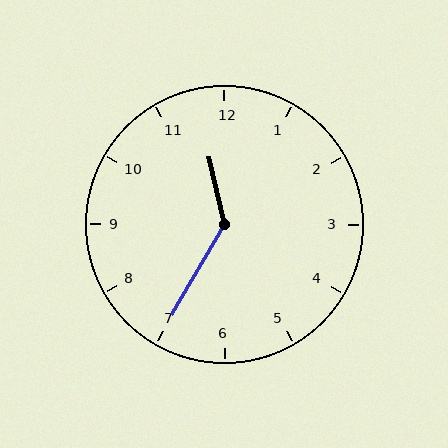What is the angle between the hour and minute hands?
Approximately 138 degrees.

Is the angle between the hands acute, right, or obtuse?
It is obtuse.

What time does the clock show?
11:35.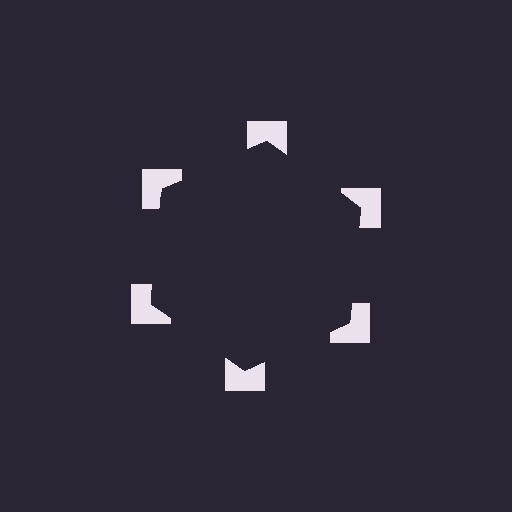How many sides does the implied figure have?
6 sides.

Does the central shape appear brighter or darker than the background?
It typically appears slightly darker than the background, even though no actual brightness change is drawn.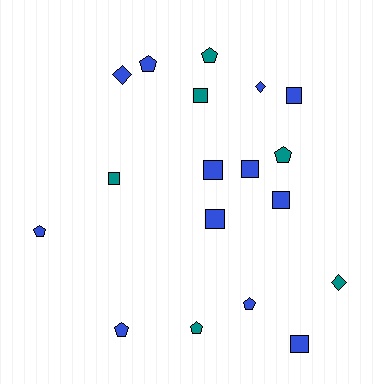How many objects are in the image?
There are 18 objects.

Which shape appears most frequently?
Square, with 8 objects.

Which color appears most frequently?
Blue, with 12 objects.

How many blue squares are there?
There are 6 blue squares.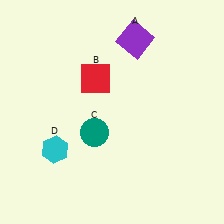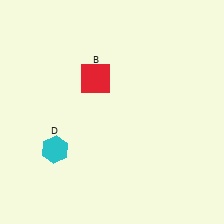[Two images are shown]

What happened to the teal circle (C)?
The teal circle (C) was removed in Image 2. It was in the bottom-left area of Image 1.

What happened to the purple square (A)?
The purple square (A) was removed in Image 2. It was in the top-right area of Image 1.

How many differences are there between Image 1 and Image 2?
There are 2 differences between the two images.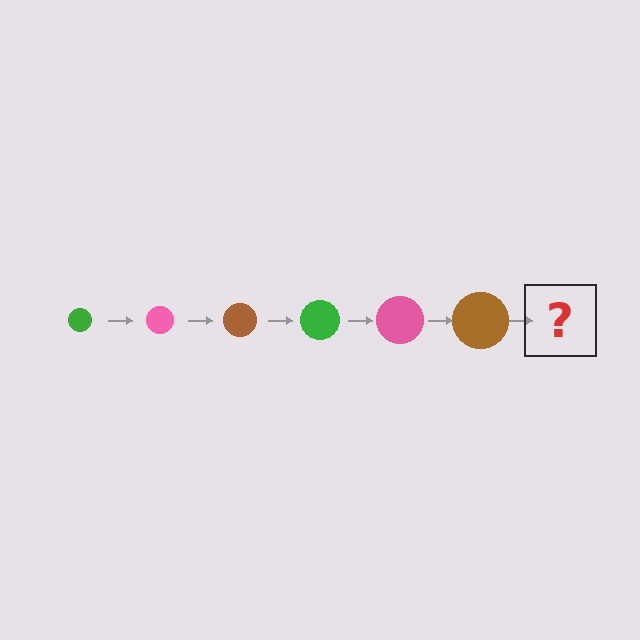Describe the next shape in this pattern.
It should be a green circle, larger than the previous one.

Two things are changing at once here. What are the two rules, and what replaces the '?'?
The two rules are that the circle grows larger each step and the color cycles through green, pink, and brown. The '?' should be a green circle, larger than the previous one.